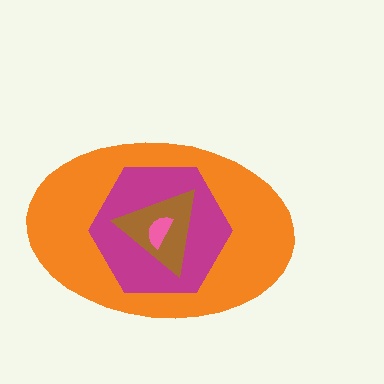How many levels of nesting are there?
4.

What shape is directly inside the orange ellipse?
The magenta hexagon.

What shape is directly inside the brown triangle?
The pink semicircle.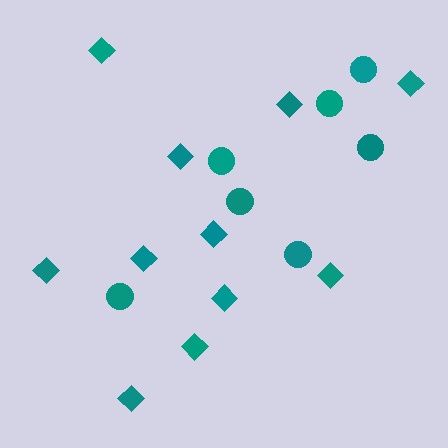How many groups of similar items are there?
There are 2 groups: one group of circles (7) and one group of diamonds (11).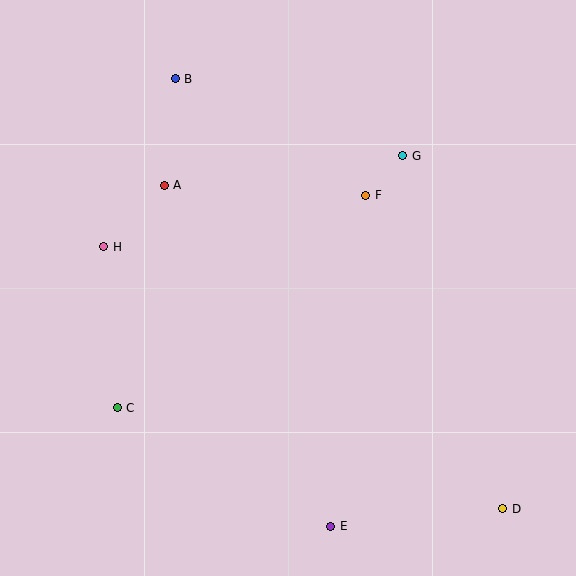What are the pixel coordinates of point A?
Point A is at (164, 185).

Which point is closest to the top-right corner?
Point G is closest to the top-right corner.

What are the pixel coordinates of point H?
Point H is at (104, 247).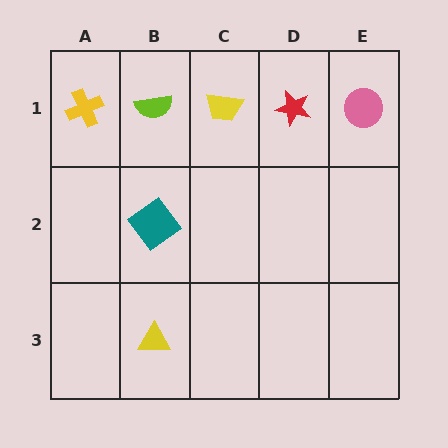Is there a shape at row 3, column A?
No, that cell is empty.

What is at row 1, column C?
A yellow trapezoid.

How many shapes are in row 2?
1 shape.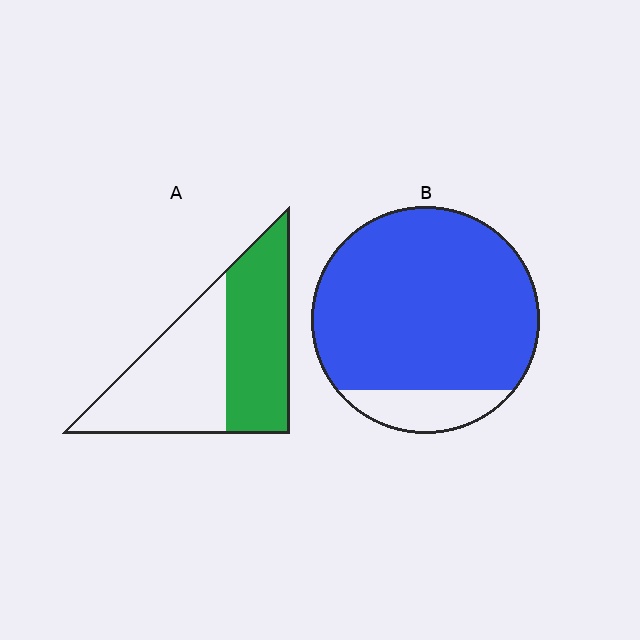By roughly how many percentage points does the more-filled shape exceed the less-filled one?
By roughly 40 percentage points (B over A).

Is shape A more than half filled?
Roughly half.